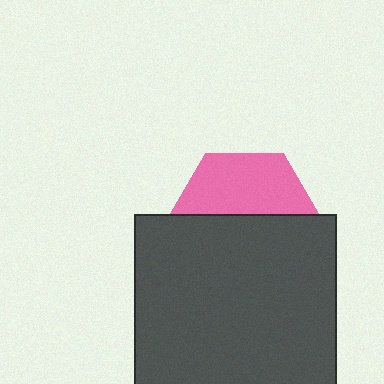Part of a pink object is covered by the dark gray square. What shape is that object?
It is a hexagon.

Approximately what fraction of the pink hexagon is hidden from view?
Roughly 57% of the pink hexagon is hidden behind the dark gray square.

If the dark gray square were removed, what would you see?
You would see the complete pink hexagon.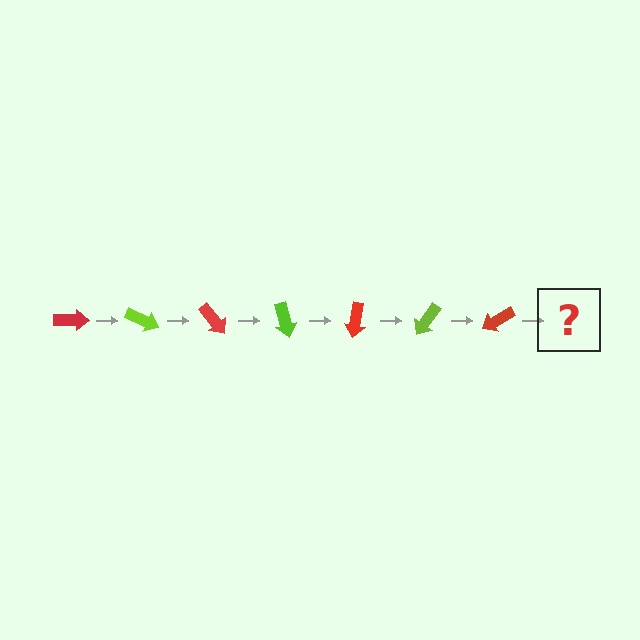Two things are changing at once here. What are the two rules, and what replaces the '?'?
The two rules are that it rotates 25 degrees each step and the color cycles through red and lime. The '?' should be a lime arrow, rotated 175 degrees from the start.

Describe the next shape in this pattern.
It should be a lime arrow, rotated 175 degrees from the start.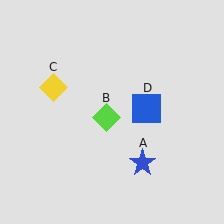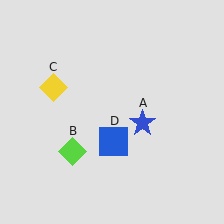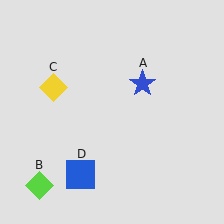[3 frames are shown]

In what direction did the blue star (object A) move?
The blue star (object A) moved up.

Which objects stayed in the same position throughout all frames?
Yellow diamond (object C) remained stationary.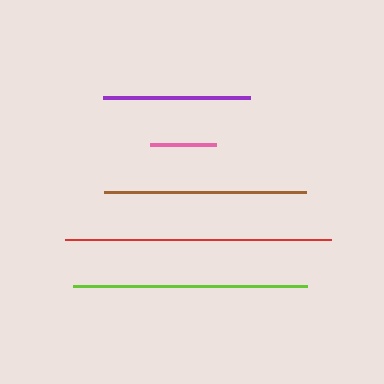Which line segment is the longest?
The red line is the longest at approximately 266 pixels.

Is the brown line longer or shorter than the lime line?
The lime line is longer than the brown line.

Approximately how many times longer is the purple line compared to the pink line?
The purple line is approximately 2.2 times the length of the pink line.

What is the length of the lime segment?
The lime segment is approximately 233 pixels long.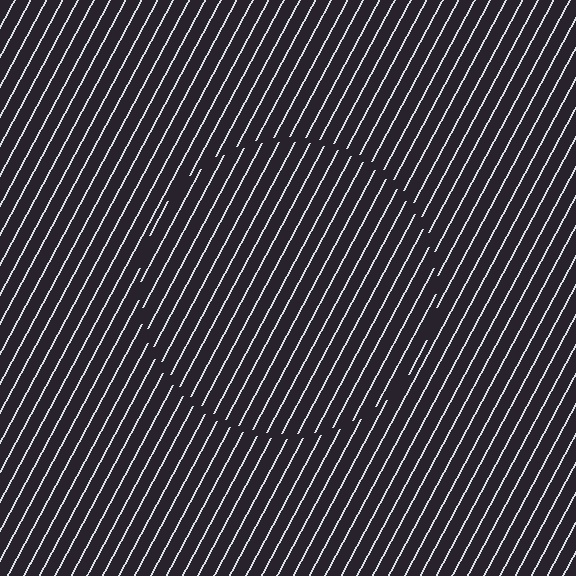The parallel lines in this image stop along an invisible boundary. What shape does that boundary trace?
An illusory circle. The interior of the shape contains the same grating, shifted by half a period — the contour is defined by the phase discontinuity where line-ends from the inner and outer gratings abut.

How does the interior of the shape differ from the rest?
The interior of the shape contains the same grating, shifted by half a period — the contour is defined by the phase discontinuity where line-ends from the inner and outer gratings abut.